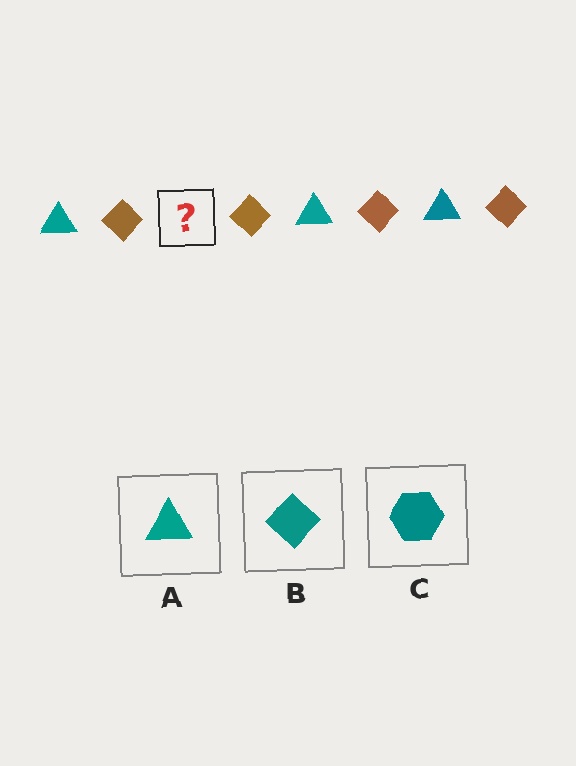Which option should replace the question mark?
Option A.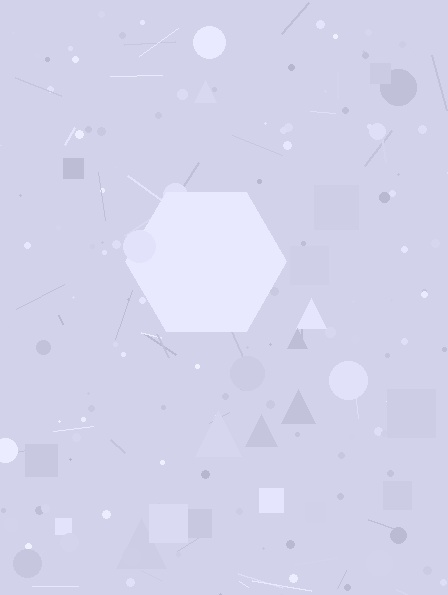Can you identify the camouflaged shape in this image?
The camouflaged shape is a hexagon.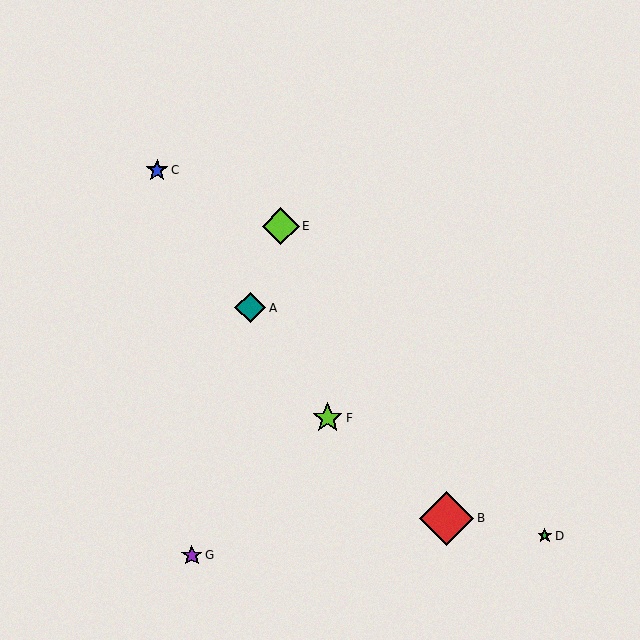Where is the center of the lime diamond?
The center of the lime diamond is at (281, 226).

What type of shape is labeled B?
Shape B is a red diamond.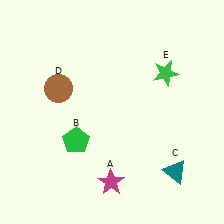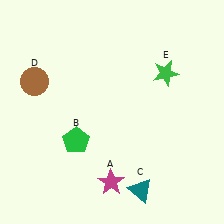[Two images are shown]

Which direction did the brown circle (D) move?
The brown circle (D) moved left.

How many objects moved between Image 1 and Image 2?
2 objects moved between the two images.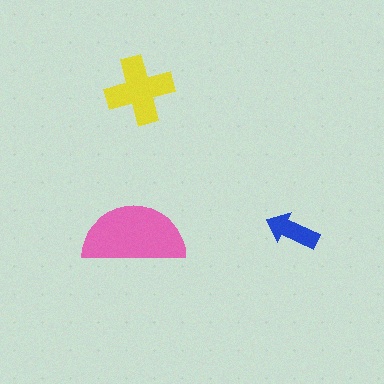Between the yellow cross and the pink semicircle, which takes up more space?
The pink semicircle.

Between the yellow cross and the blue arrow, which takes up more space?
The yellow cross.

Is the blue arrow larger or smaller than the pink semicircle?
Smaller.